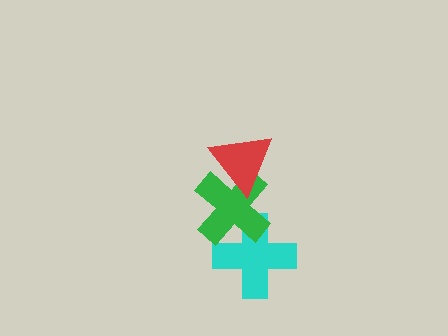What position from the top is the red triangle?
The red triangle is 1st from the top.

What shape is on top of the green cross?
The red triangle is on top of the green cross.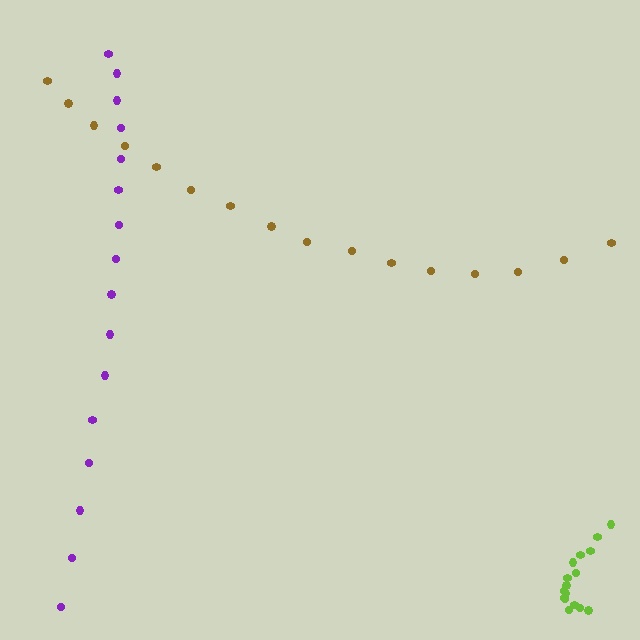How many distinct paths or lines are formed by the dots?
There are 3 distinct paths.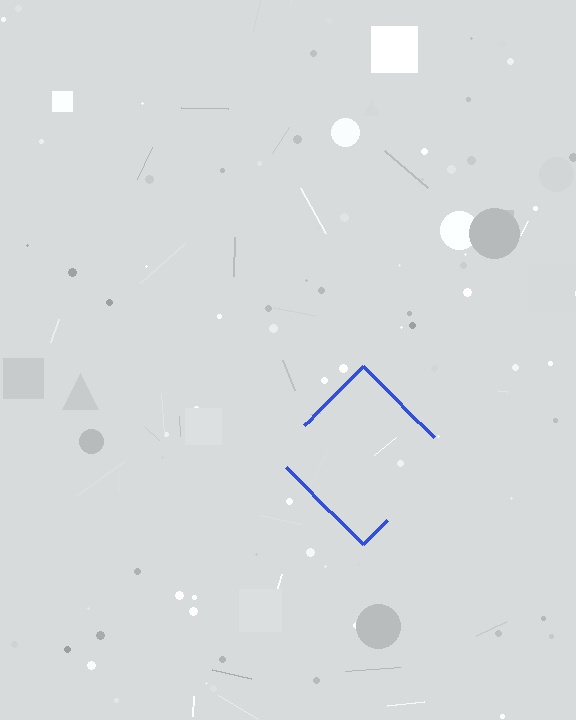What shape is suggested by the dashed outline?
The dashed outline suggests a diamond.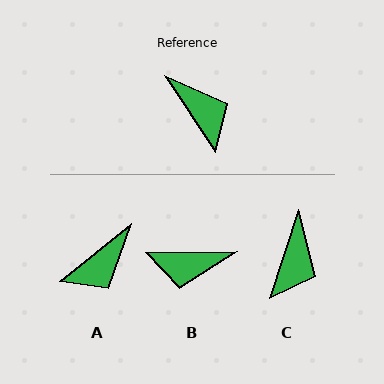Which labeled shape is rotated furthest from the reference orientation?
B, about 124 degrees away.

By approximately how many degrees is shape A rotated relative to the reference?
Approximately 85 degrees clockwise.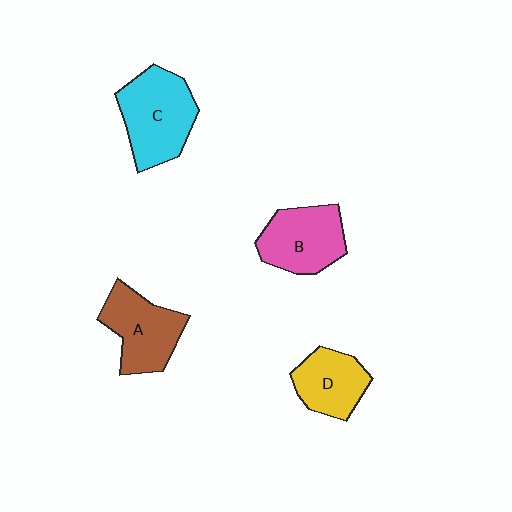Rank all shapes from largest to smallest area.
From largest to smallest: C (cyan), B (pink), A (brown), D (yellow).